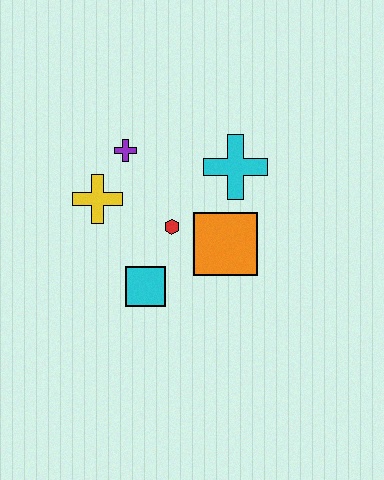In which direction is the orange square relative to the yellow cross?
The orange square is to the right of the yellow cross.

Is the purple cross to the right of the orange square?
No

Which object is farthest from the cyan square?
The cyan cross is farthest from the cyan square.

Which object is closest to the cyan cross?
The orange square is closest to the cyan cross.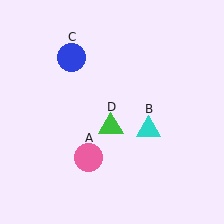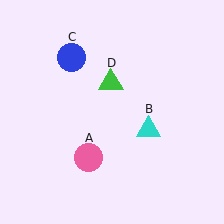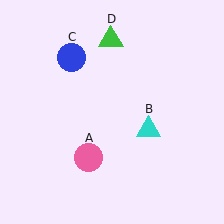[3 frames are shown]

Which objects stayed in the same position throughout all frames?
Pink circle (object A) and cyan triangle (object B) and blue circle (object C) remained stationary.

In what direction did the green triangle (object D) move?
The green triangle (object D) moved up.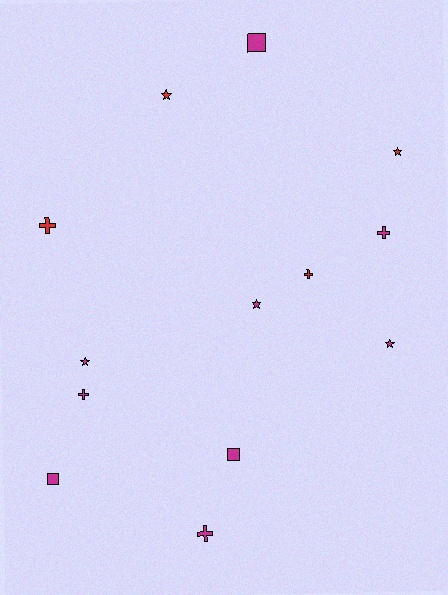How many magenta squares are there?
There are 3 magenta squares.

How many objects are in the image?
There are 13 objects.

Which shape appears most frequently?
Cross, with 5 objects.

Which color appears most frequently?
Magenta, with 9 objects.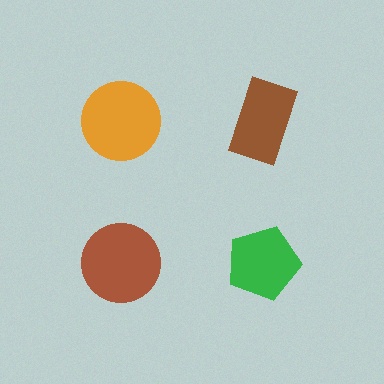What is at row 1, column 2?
A brown rectangle.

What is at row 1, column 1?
An orange circle.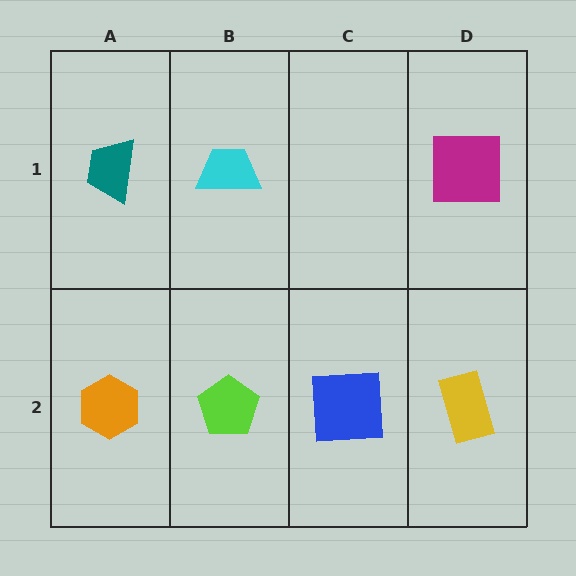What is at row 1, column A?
A teal trapezoid.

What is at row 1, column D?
A magenta square.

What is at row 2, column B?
A lime pentagon.